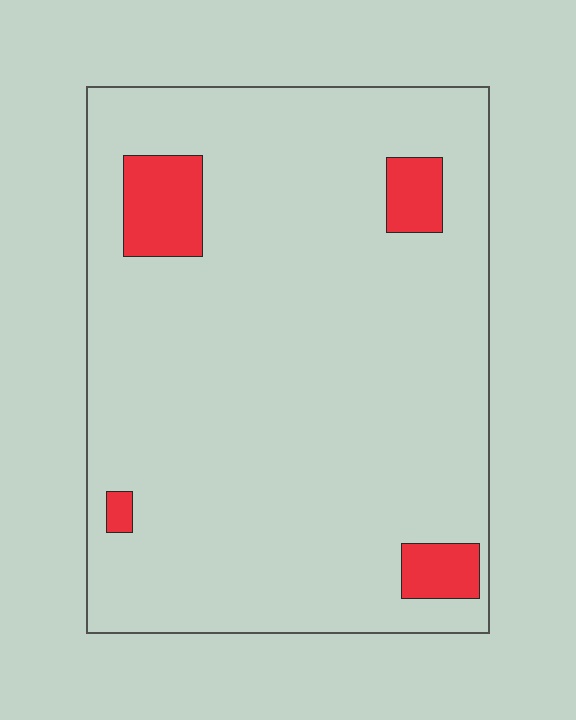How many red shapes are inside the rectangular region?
4.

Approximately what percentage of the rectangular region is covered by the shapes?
Approximately 10%.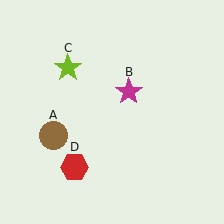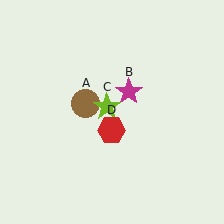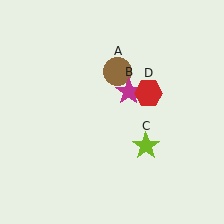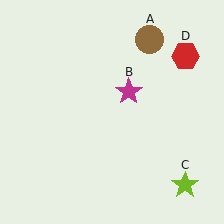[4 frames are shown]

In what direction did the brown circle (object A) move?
The brown circle (object A) moved up and to the right.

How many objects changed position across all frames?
3 objects changed position: brown circle (object A), lime star (object C), red hexagon (object D).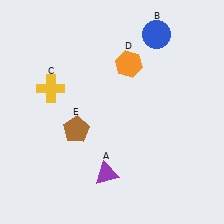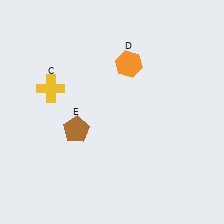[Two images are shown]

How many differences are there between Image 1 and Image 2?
There are 2 differences between the two images.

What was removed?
The purple triangle (A), the blue circle (B) were removed in Image 2.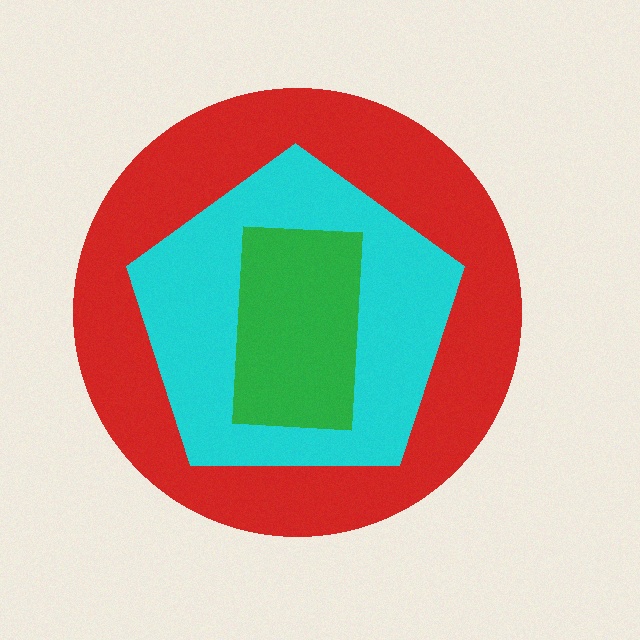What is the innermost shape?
The green rectangle.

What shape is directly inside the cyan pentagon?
The green rectangle.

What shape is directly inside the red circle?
The cyan pentagon.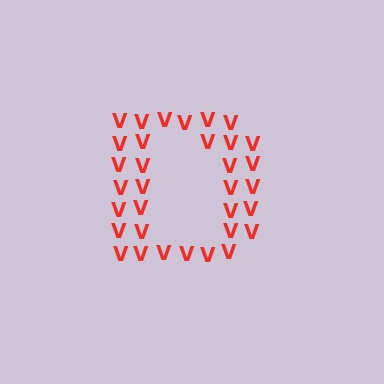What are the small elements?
The small elements are letter V's.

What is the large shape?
The large shape is the letter D.